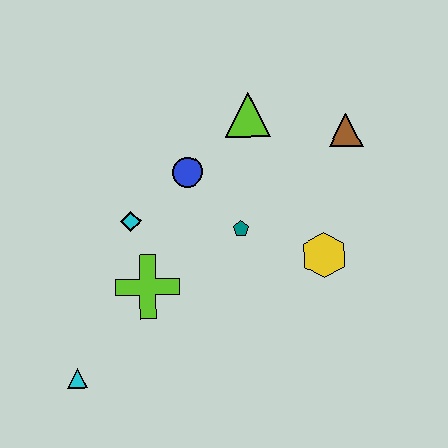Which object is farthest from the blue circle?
The cyan triangle is farthest from the blue circle.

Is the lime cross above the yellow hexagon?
No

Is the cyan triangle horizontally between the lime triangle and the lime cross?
No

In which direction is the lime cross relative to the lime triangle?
The lime cross is below the lime triangle.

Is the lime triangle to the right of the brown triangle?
No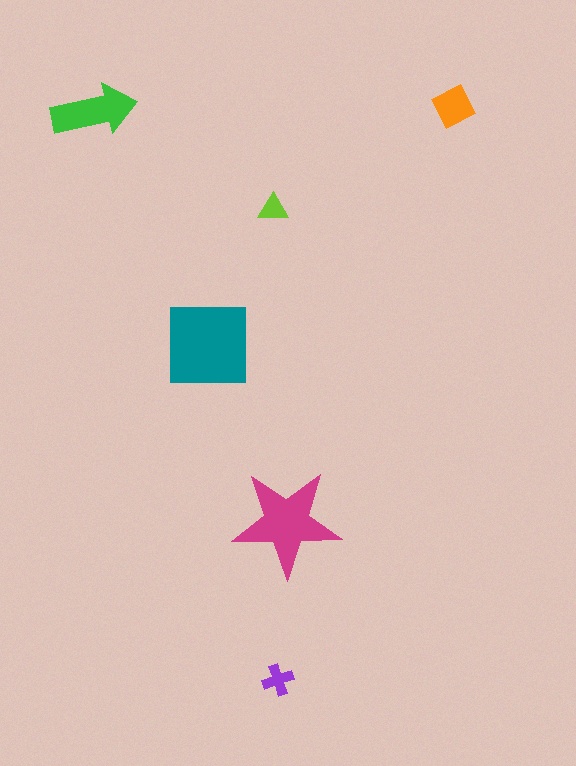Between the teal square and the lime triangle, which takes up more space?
The teal square.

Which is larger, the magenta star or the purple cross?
The magenta star.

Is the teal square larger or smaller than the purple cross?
Larger.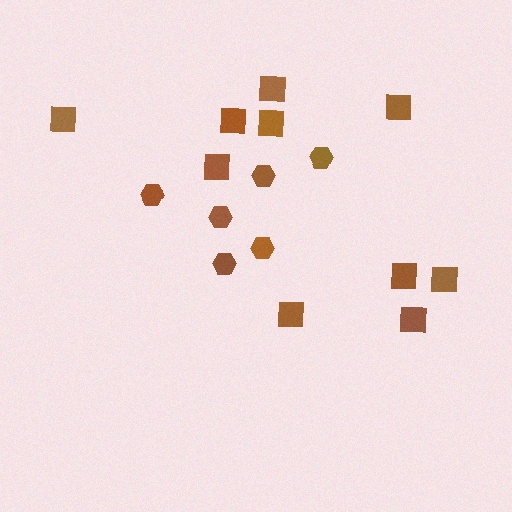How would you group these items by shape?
There are 2 groups: one group of hexagons (6) and one group of squares (10).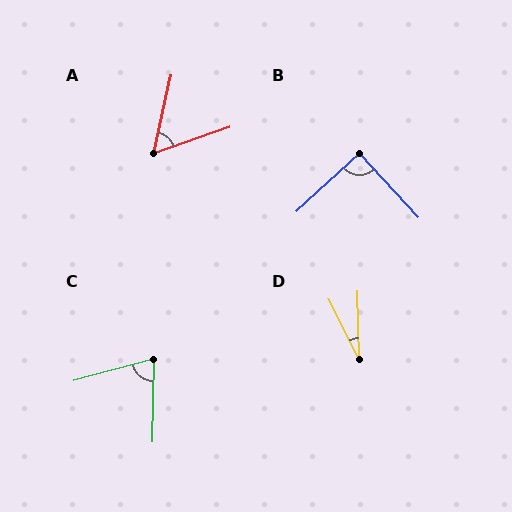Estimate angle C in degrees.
Approximately 74 degrees.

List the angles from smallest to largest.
D (25°), A (58°), C (74°), B (90°).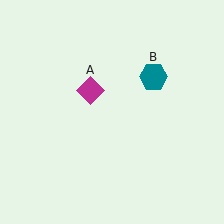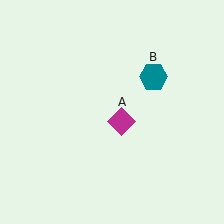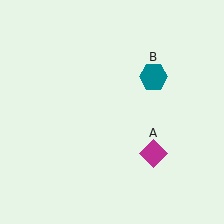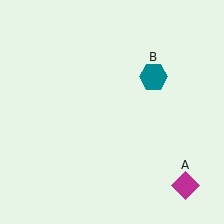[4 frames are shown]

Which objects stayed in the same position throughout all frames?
Teal hexagon (object B) remained stationary.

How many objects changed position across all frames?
1 object changed position: magenta diamond (object A).